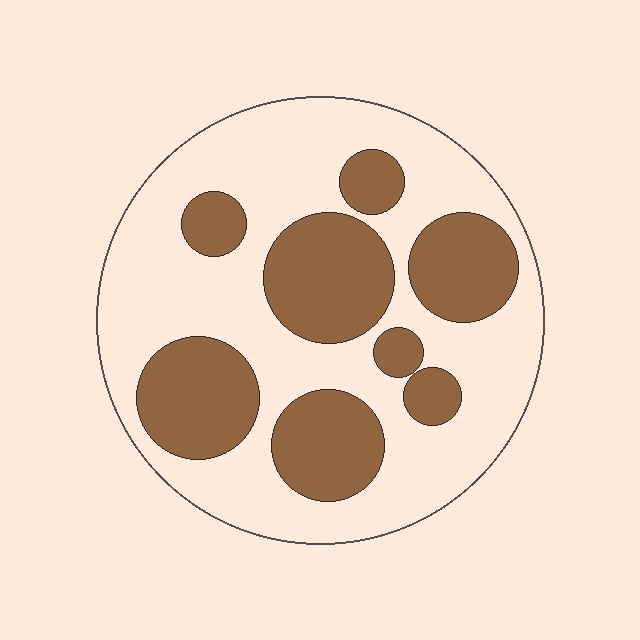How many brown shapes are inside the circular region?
8.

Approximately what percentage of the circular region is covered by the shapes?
Approximately 35%.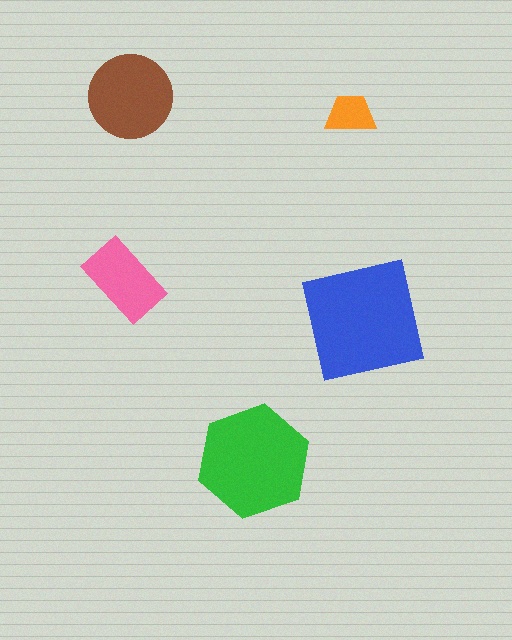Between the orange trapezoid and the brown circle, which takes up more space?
The brown circle.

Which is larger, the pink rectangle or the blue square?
The blue square.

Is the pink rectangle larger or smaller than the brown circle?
Smaller.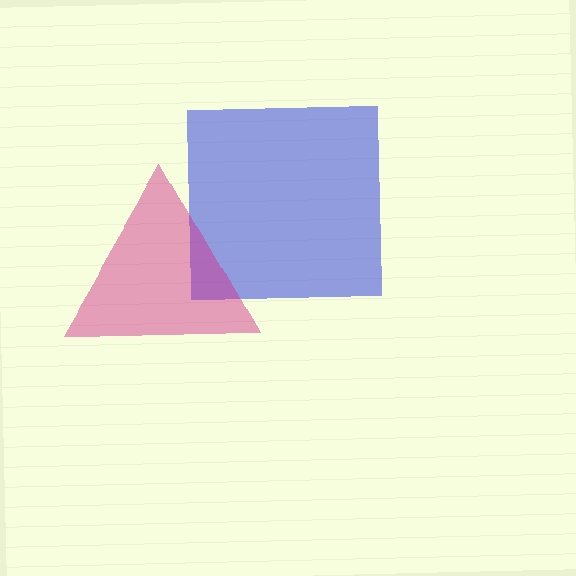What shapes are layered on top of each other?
The layered shapes are: a blue square, a magenta triangle.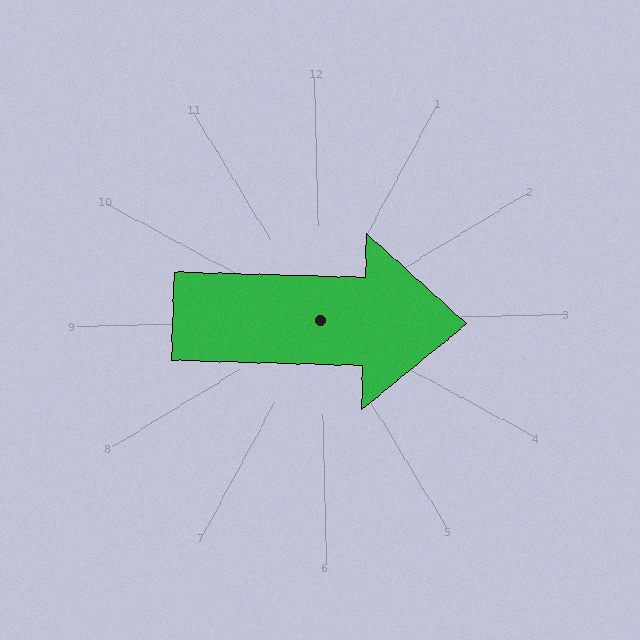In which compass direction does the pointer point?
East.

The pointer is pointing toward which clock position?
Roughly 3 o'clock.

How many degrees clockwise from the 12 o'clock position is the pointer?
Approximately 93 degrees.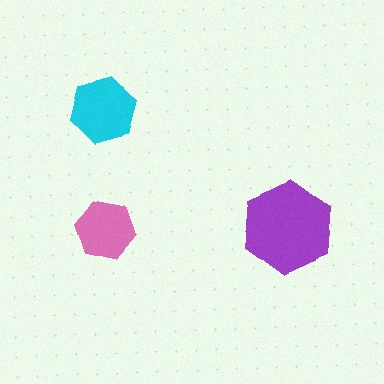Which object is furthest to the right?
The purple hexagon is rightmost.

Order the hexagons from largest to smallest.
the purple one, the cyan one, the pink one.